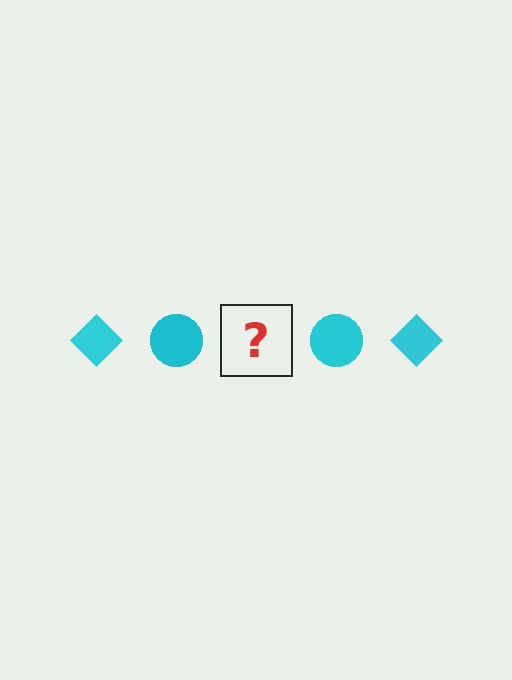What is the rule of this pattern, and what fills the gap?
The rule is that the pattern cycles through diamond, circle shapes in cyan. The gap should be filled with a cyan diamond.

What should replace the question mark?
The question mark should be replaced with a cyan diamond.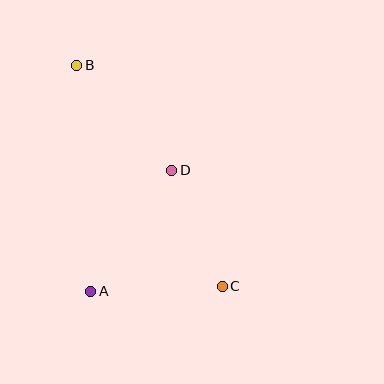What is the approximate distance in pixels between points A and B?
The distance between A and B is approximately 227 pixels.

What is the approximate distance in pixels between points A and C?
The distance between A and C is approximately 132 pixels.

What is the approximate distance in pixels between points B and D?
The distance between B and D is approximately 142 pixels.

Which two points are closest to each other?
Points C and D are closest to each other.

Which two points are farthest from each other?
Points B and C are farthest from each other.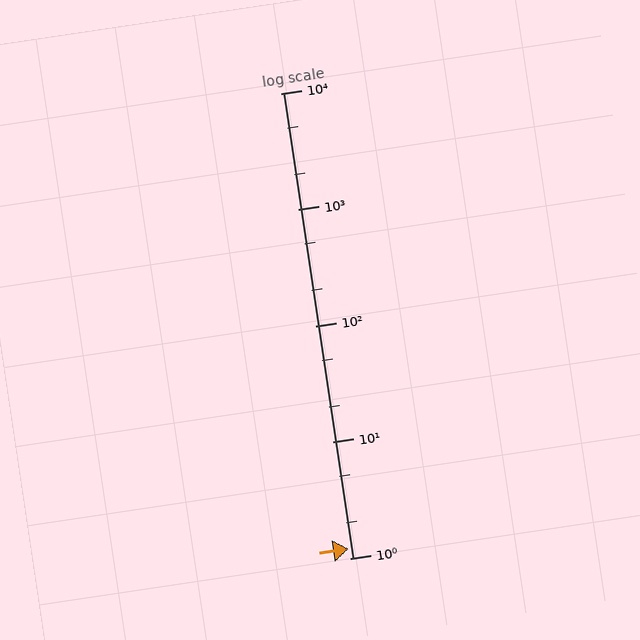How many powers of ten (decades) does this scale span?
The scale spans 4 decades, from 1 to 10000.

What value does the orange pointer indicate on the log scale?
The pointer indicates approximately 1.2.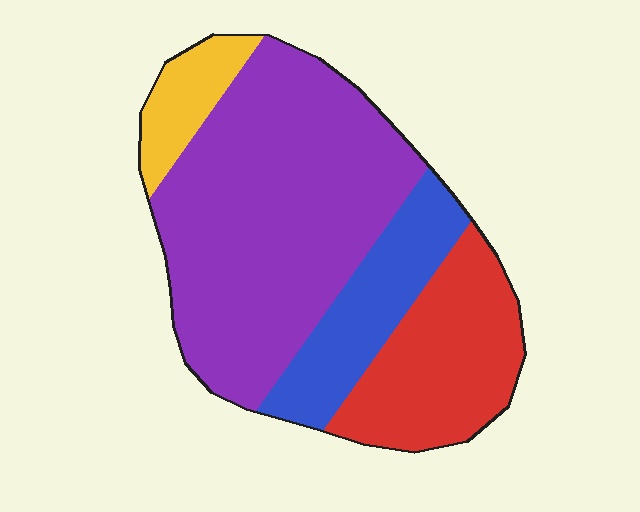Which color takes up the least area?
Yellow, at roughly 10%.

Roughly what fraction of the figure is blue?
Blue covers 16% of the figure.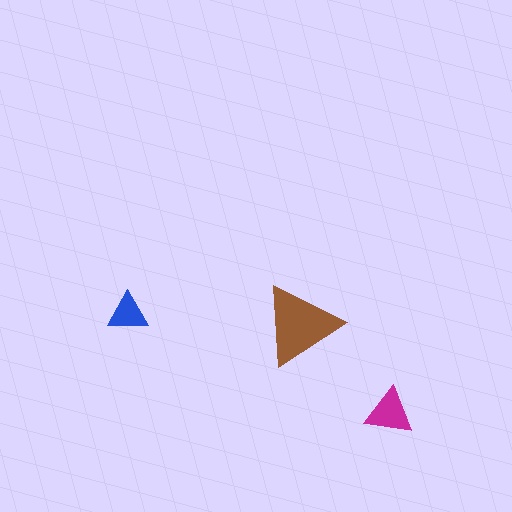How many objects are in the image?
There are 3 objects in the image.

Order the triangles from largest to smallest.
the brown one, the magenta one, the blue one.